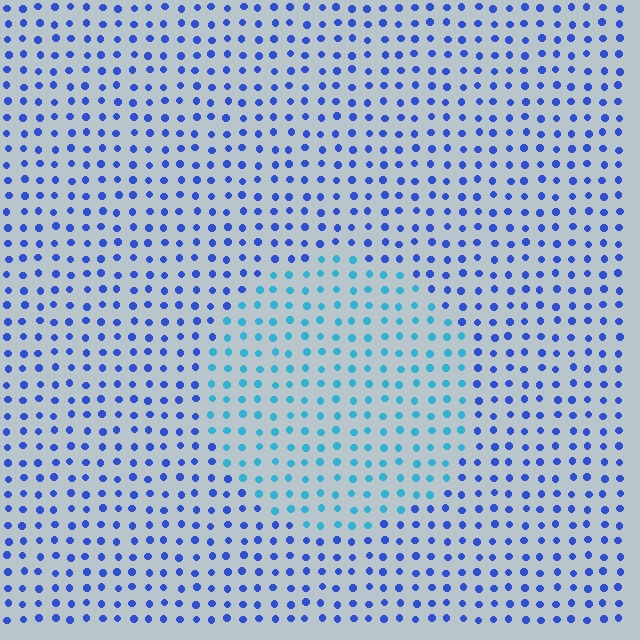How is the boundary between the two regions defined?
The boundary is defined purely by a slight shift in hue (about 37 degrees). Spacing, size, and orientation are identical on both sides.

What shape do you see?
I see a circle.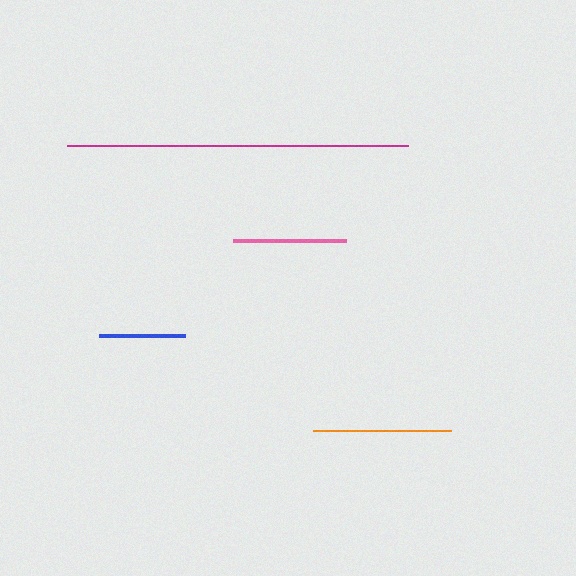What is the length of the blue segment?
The blue segment is approximately 86 pixels long.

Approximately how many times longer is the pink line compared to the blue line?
The pink line is approximately 1.3 times the length of the blue line.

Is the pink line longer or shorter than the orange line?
The orange line is longer than the pink line.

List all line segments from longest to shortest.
From longest to shortest: magenta, orange, pink, blue.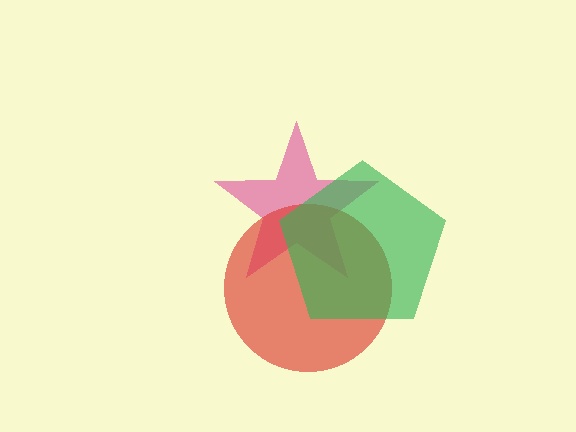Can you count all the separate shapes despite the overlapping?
Yes, there are 3 separate shapes.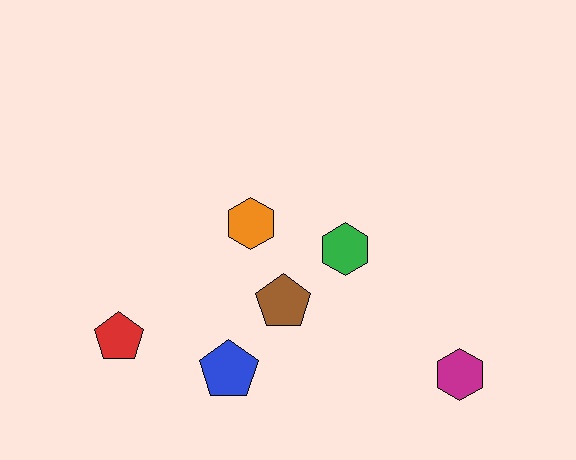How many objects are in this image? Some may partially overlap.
There are 6 objects.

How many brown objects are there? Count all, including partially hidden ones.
There is 1 brown object.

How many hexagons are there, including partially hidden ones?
There are 3 hexagons.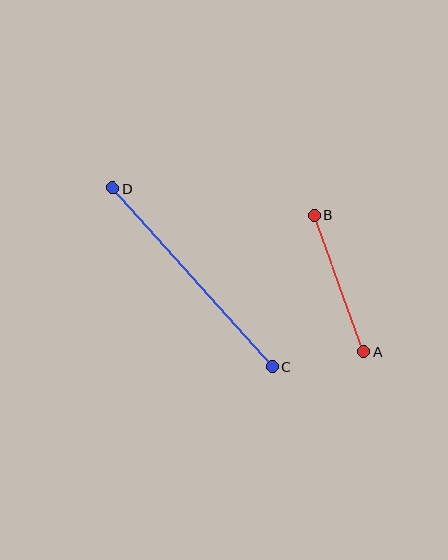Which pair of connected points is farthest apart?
Points C and D are farthest apart.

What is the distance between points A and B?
The distance is approximately 144 pixels.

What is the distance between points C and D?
The distance is approximately 239 pixels.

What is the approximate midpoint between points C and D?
The midpoint is at approximately (192, 278) pixels.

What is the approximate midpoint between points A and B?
The midpoint is at approximately (339, 283) pixels.